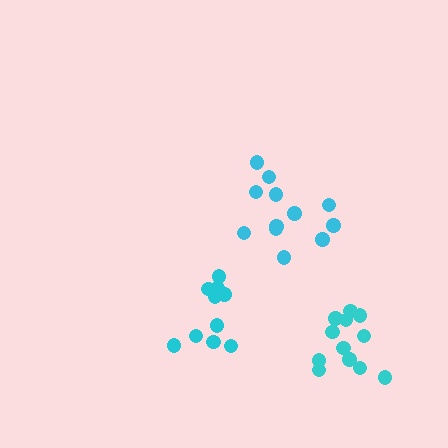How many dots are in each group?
Group 1: 12 dots, Group 2: 12 dots, Group 3: 10 dots (34 total).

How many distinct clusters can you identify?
There are 3 distinct clusters.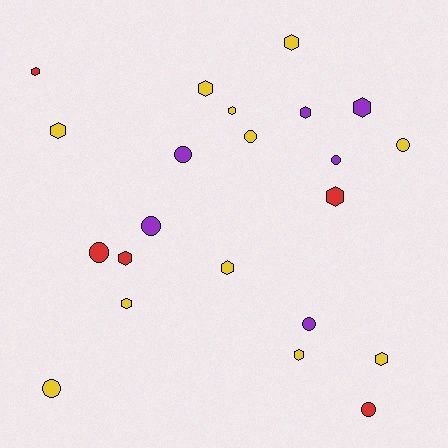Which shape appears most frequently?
Hexagon, with 13 objects.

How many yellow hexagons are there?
There are 8 yellow hexagons.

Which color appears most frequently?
Yellow, with 11 objects.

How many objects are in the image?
There are 22 objects.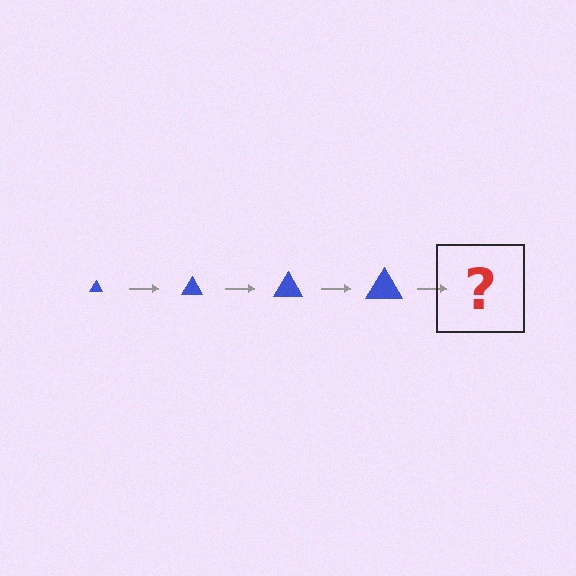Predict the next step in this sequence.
The next step is a blue triangle, larger than the previous one.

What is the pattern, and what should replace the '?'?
The pattern is that the triangle gets progressively larger each step. The '?' should be a blue triangle, larger than the previous one.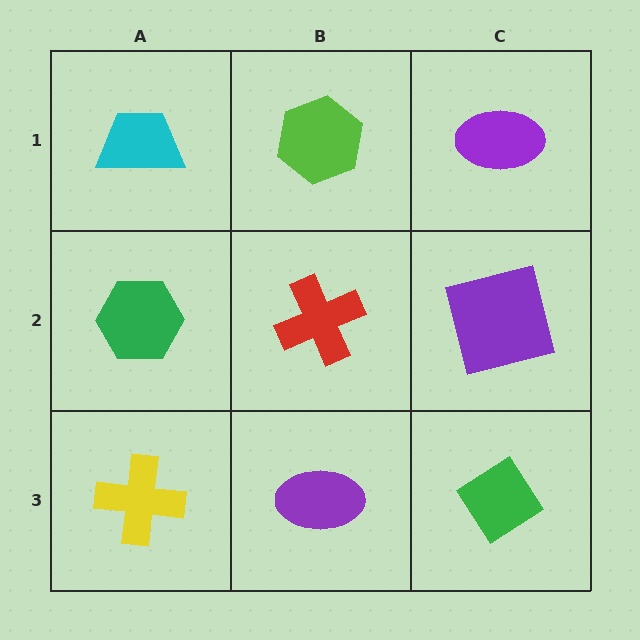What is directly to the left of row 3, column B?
A yellow cross.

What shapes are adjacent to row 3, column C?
A purple square (row 2, column C), a purple ellipse (row 3, column B).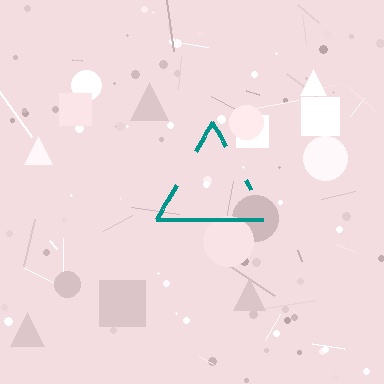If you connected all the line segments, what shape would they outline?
They would outline a triangle.